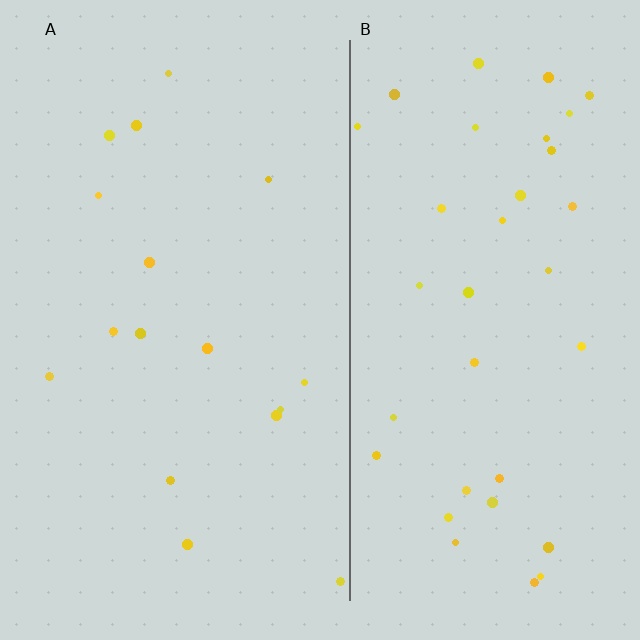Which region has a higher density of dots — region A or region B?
B (the right).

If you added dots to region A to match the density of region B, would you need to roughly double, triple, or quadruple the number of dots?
Approximately double.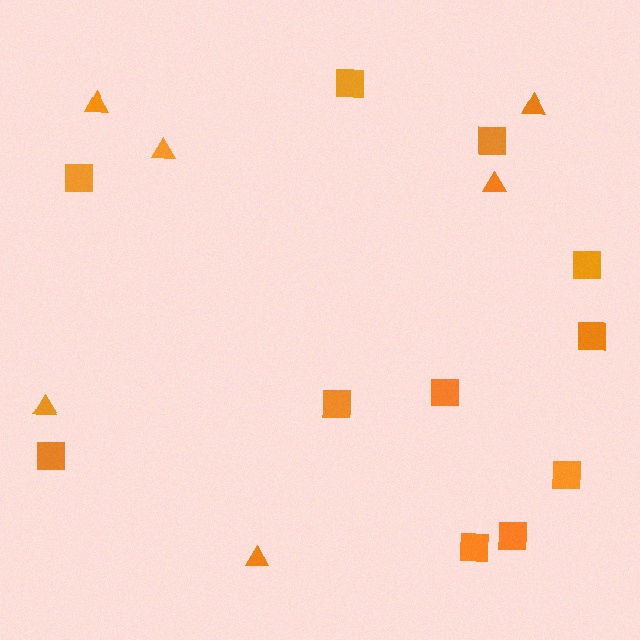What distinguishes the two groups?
There are 2 groups: one group of squares (11) and one group of triangles (6).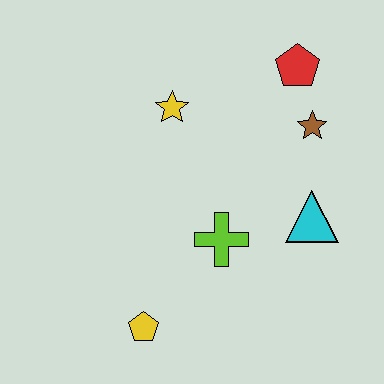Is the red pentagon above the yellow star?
Yes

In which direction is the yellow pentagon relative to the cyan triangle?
The yellow pentagon is to the left of the cyan triangle.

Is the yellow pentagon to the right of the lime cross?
No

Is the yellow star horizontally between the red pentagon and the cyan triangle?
No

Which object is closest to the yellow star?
The red pentagon is closest to the yellow star.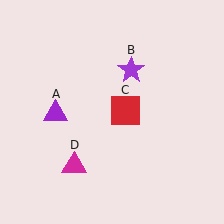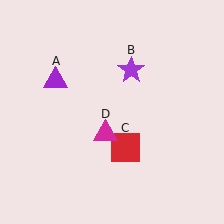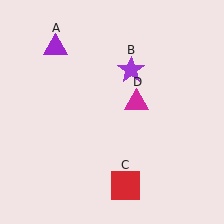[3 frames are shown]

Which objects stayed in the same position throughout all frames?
Purple star (object B) remained stationary.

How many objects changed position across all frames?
3 objects changed position: purple triangle (object A), red square (object C), magenta triangle (object D).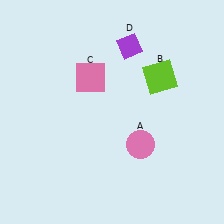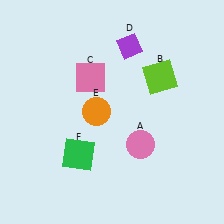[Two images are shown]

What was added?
An orange circle (E), a green square (F) were added in Image 2.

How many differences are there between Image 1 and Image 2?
There are 2 differences between the two images.